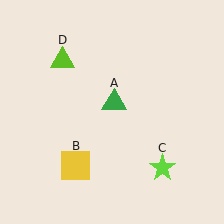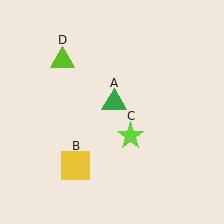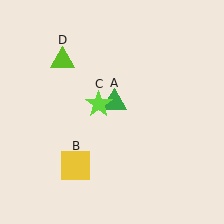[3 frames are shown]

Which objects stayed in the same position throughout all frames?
Green triangle (object A) and yellow square (object B) and lime triangle (object D) remained stationary.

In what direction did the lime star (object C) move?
The lime star (object C) moved up and to the left.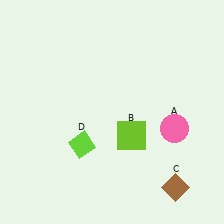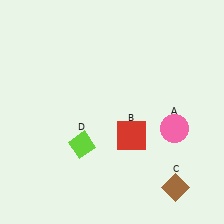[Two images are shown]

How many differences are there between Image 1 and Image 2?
There is 1 difference between the two images.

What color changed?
The square (B) changed from lime in Image 1 to red in Image 2.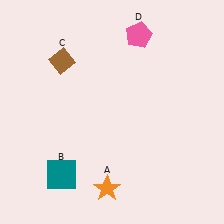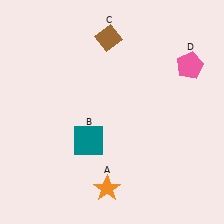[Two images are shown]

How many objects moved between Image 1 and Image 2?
3 objects moved between the two images.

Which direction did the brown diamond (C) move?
The brown diamond (C) moved right.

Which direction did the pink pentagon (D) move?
The pink pentagon (D) moved right.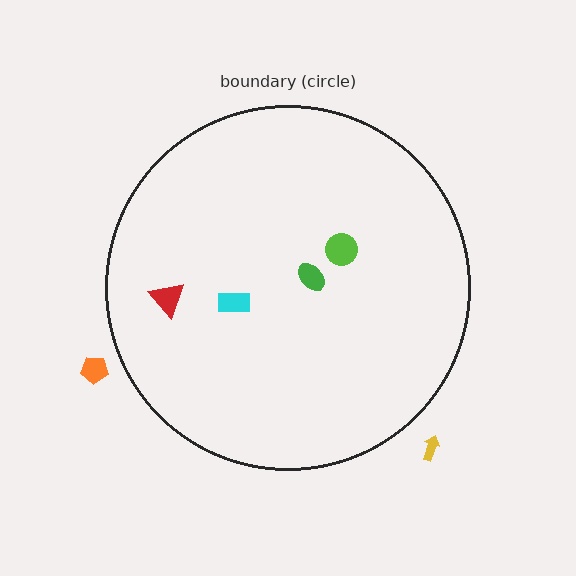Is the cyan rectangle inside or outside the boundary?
Inside.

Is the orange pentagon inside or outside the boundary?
Outside.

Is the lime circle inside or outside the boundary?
Inside.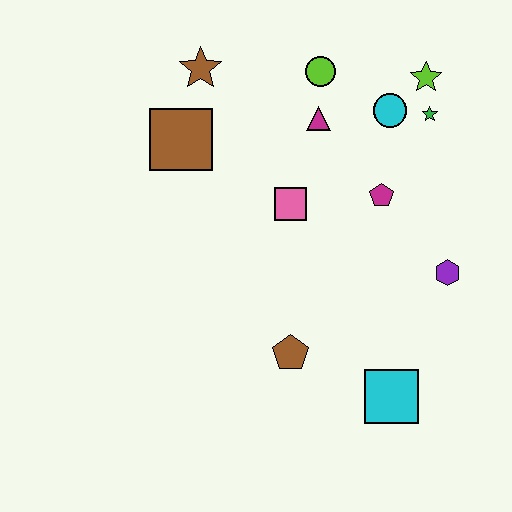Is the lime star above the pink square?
Yes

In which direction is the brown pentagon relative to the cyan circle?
The brown pentagon is below the cyan circle.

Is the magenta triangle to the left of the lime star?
Yes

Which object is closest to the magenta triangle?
The lime circle is closest to the magenta triangle.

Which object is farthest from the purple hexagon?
The brown star is farthest from the purple hexagon.